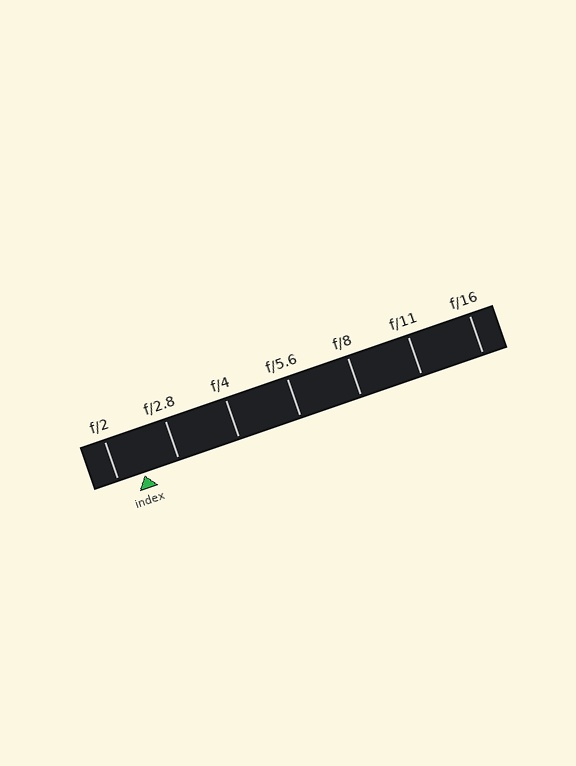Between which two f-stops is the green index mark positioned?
The index mark is between f/2 and f/2.8.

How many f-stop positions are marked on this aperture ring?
There are 7 f-stop positions marked.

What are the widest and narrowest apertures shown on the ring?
The widest aperture shown is f/2 and the narrowest is f/16.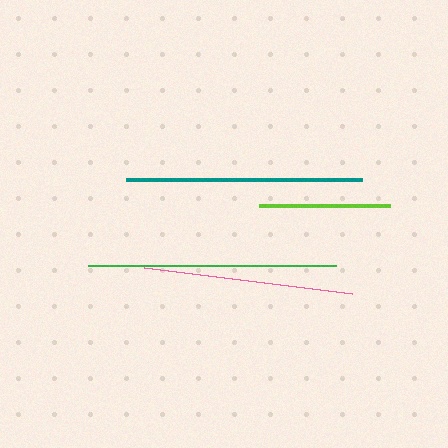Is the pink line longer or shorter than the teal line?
The teal line is longer than the pink line.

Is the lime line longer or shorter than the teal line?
The teal line is longer than the lime line.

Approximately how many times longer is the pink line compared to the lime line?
The pink line is approximately 1.6 times the length of the lime line.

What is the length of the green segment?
The green segment is approximately 247 pixels long.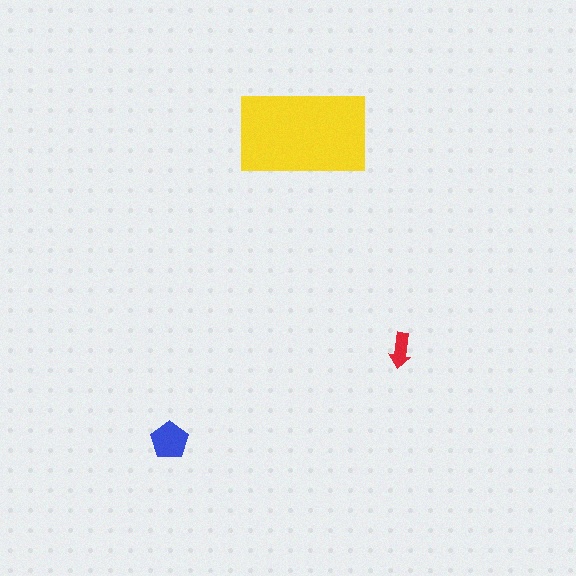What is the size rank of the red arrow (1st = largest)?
3rd.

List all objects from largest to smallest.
The yellow rectangle, the blue pentagon, the red arrow.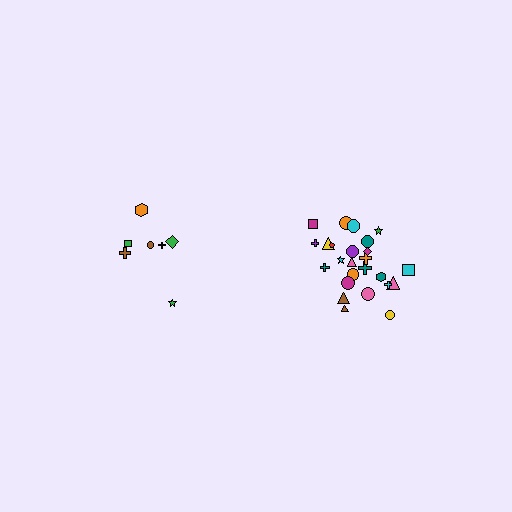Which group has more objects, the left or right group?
The right group.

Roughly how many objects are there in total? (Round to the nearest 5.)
Roughly 30 objects in total.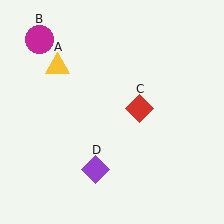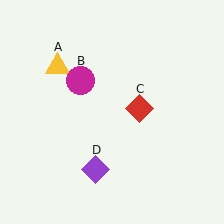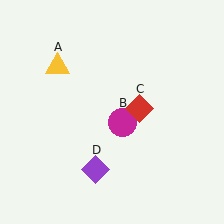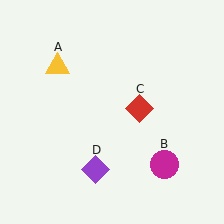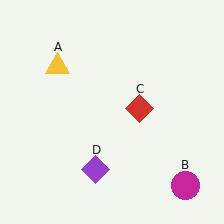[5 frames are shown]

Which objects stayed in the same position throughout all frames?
Yellow triangle (object A) and red diamond (object C) and purple diamond (object D) remained stationary.